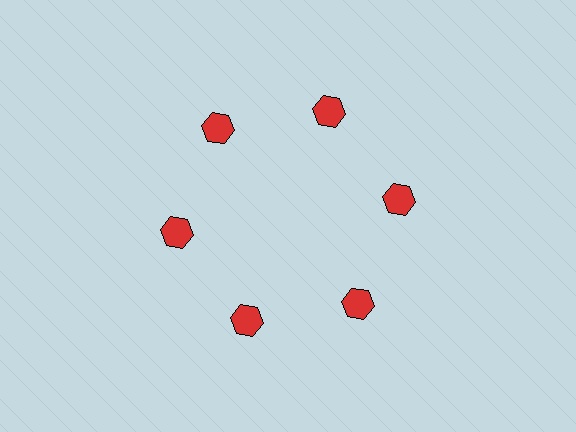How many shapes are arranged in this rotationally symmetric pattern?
There are 6 shapes, arranged in 6 groups of 1.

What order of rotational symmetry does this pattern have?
This pattern has 6-fold rotational symmetry.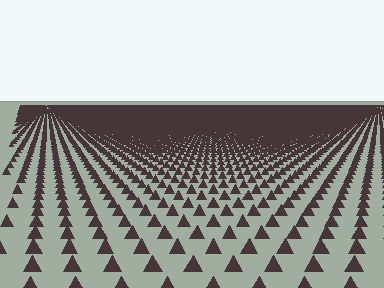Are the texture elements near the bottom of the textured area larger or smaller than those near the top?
Larger. Near the bottom, elements are closer to the viewer and appear at a bigger on-screen size.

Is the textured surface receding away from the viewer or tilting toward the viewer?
The surface is receding away from the viewer. Texture elements get smaller and denser toward the top.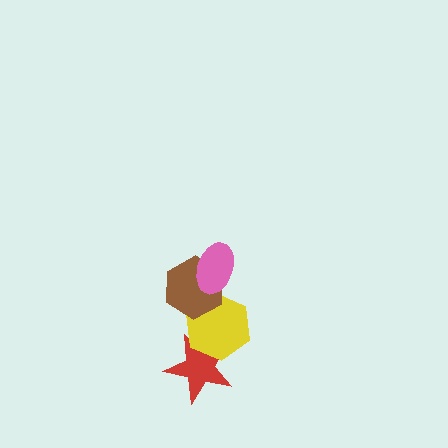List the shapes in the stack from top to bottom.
From top to bottom: the pink ellipse, the brown hexagon, the yellow hexagon, the red star.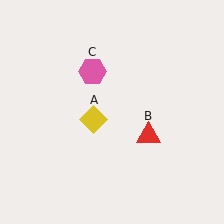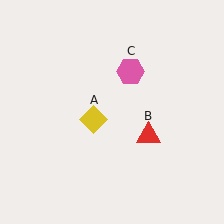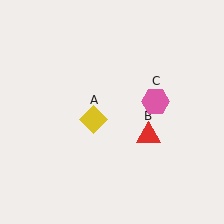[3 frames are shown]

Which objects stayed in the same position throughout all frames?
Yellow diamond (object A) and red triangle (object B) remained stationary.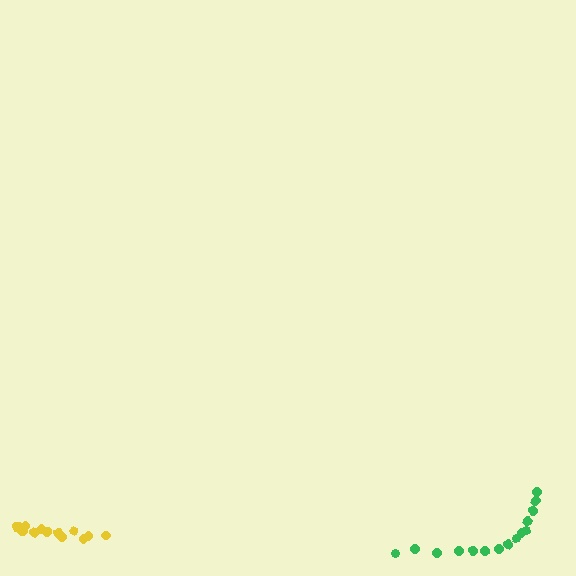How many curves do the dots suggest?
There are 2 distinct paths.